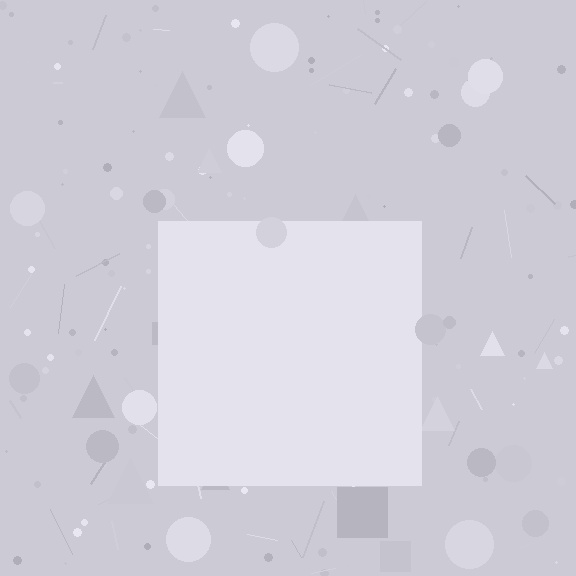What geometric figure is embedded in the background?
A square is embedded in the background.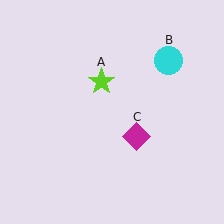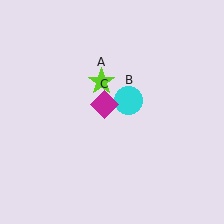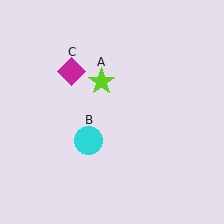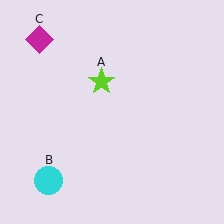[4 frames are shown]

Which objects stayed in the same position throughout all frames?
Lime star (object A) remained stationary.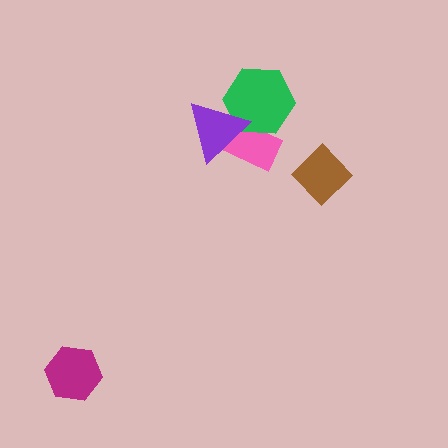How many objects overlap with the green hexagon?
2 objects overlap with the green hexagon.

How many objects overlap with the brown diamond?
0 objects overlap with the brown diamond.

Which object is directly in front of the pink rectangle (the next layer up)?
The green hexagon is directly in front of the pink rectangle.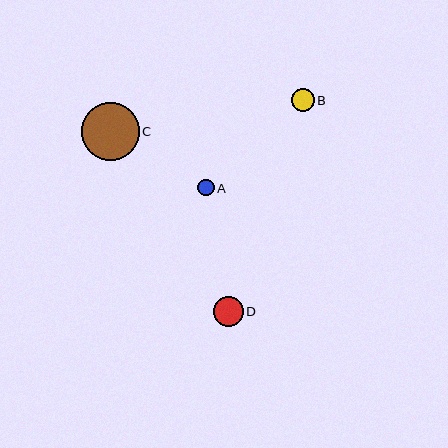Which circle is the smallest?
Circle A is the smallest with a size of approximately 17 pixels.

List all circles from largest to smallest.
From largest to smallest: C, D, B, A.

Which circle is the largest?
Circle C is the largest with a size of approximately 58 pixels.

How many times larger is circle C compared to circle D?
Circle C is approximately 2.0 times the size of circle D.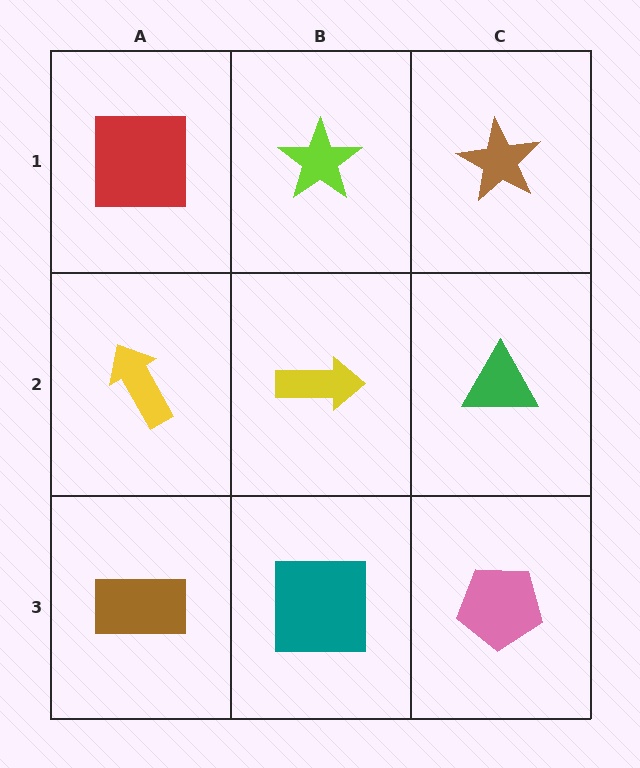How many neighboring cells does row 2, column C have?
3.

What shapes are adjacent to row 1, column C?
A green triangle (row 2, column C), a lime star (row 1, column B).